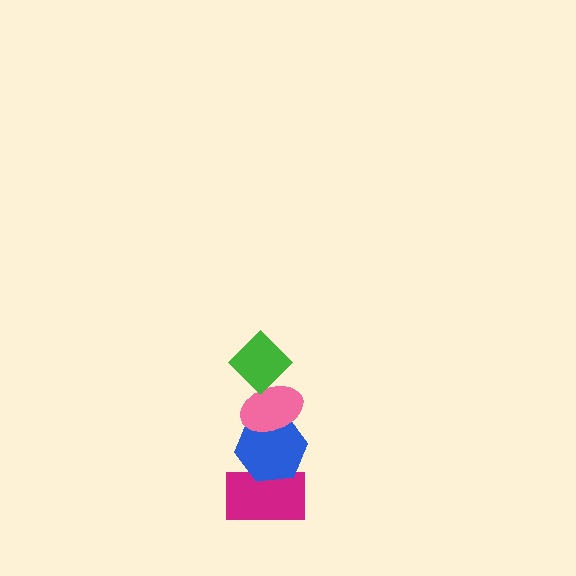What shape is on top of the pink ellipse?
The green diamond is on top of the pink ellipse.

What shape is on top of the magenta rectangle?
The blue hexagon is on top of the magenta rectangle.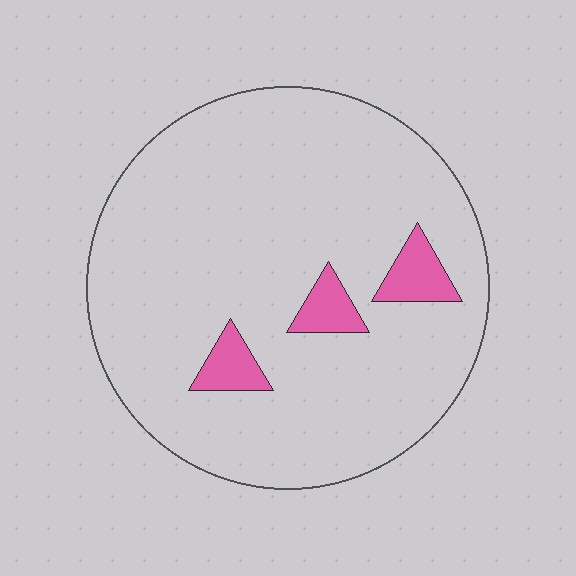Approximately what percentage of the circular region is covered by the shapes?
Approximately 10%.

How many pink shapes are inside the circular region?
3.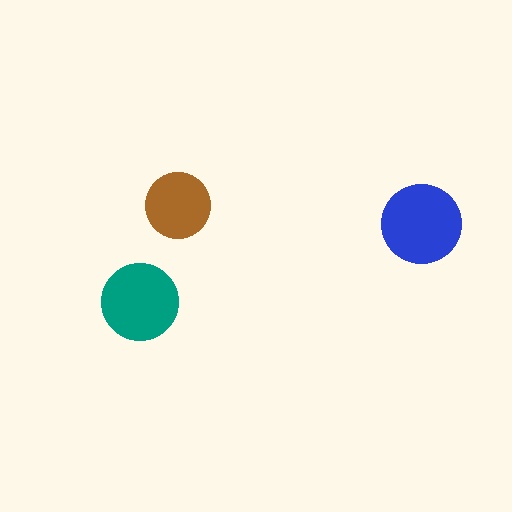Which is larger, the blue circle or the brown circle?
The blue one.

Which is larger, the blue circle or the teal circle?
The blue one.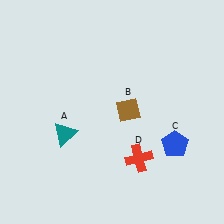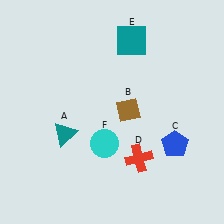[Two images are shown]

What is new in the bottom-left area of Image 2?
A cyan circle (F) was added in the bottom-left area of Image 2.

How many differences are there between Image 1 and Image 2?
There are 2 differences between the two images.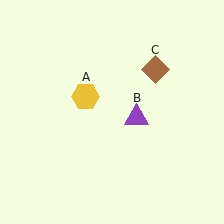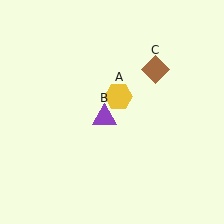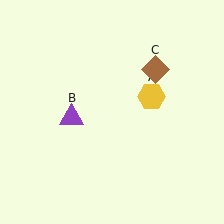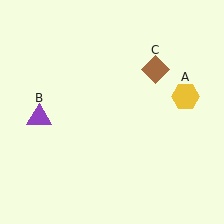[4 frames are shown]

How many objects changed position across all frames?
2 objects changed position: yellow hexagon (object A), purple triangle (object B).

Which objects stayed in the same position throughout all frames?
Brown diamond (object C) remained stationary.